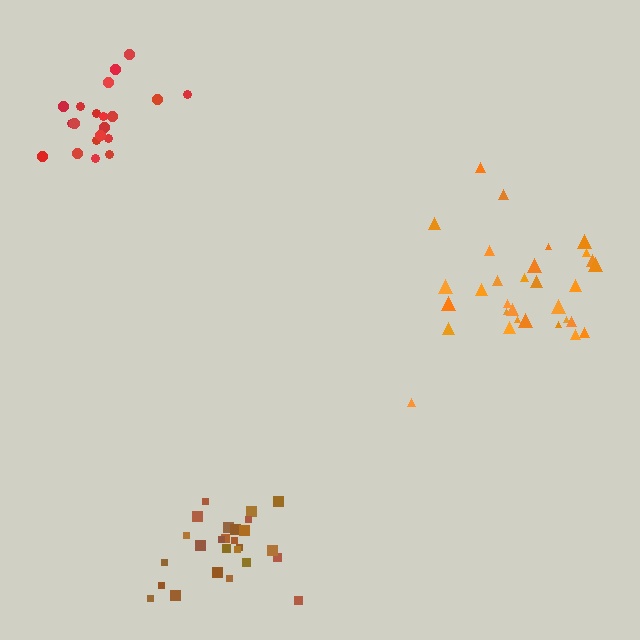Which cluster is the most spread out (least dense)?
Red.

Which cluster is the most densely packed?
Brown.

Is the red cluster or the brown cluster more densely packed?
Brown.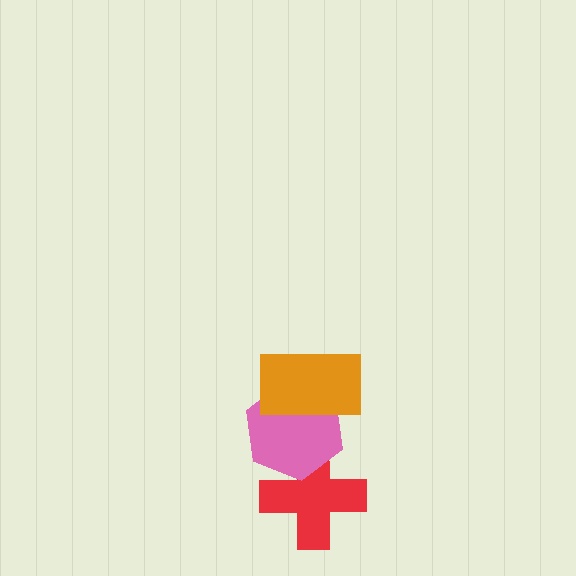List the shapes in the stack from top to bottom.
From top to bottom: the orange rectangle, the pink hexagon, the red cross.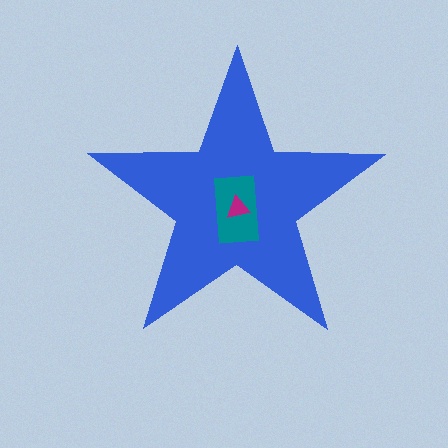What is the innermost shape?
The magenta triangle.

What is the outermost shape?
The blue star.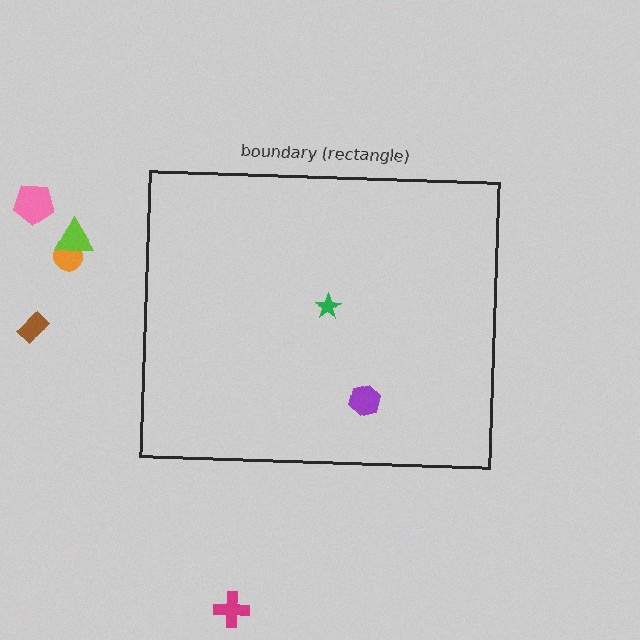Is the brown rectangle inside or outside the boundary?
Outside.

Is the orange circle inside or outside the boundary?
Outside.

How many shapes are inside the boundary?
2 inside, 5 outside.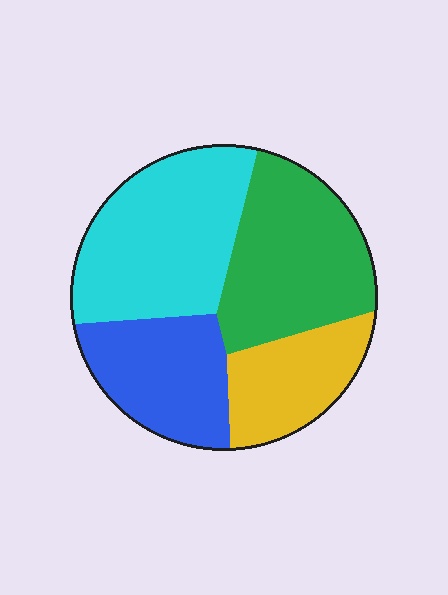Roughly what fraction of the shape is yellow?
Yellow takes up about one sixth (1/6) of the shape.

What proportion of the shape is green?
Green covers around 30% of the shape.